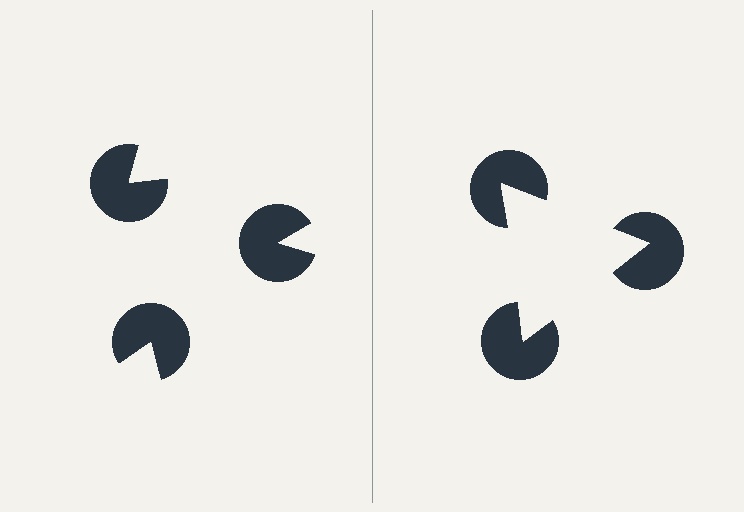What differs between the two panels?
The pac-man discs are positioned identically on both sides; only the wedge orientations differ. On the right they align to a triangle; on the left they are misaligned.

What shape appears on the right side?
An illusory triangle.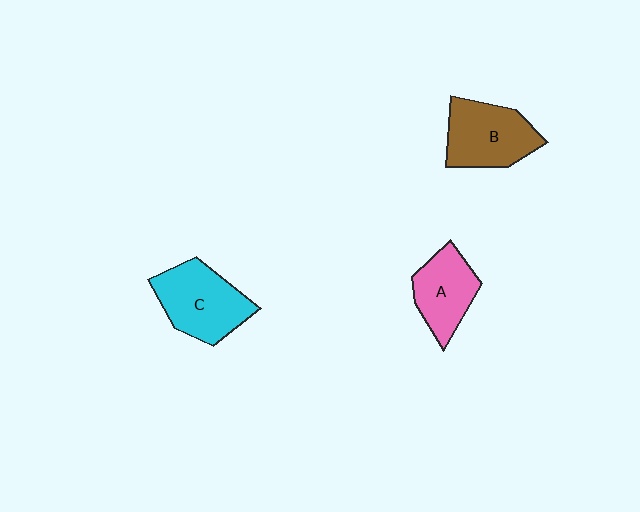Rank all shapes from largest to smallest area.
From largest to smallest: C (cyan), B (brown), A (pink).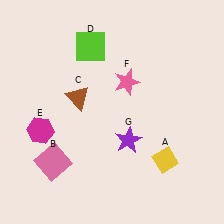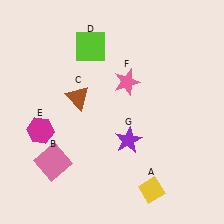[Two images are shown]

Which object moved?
The yellow diamond (A) moved down.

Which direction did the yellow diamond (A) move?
The yellow diamond (A) moved down.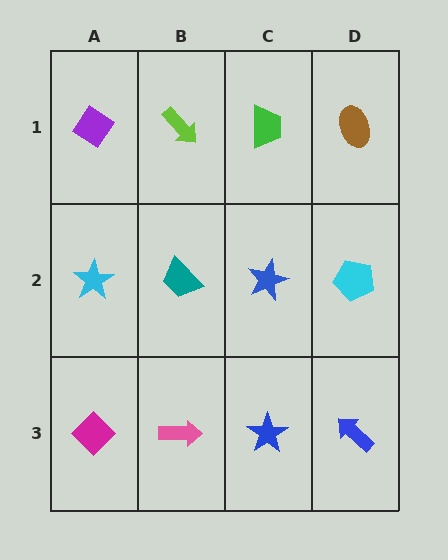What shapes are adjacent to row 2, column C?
A green trapezoid (row 1, column C), a blue star (row 3, column C), a teal trapezoid (row 2, column B), a cyan pentagon (row 2, column D).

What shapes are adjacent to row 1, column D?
A cyan pentagon (row 2, column D), a green trapezoid (row 1, column C).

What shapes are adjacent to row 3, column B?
A teal trapezoid (row 2, column B), a magenta diamond (row 3, column A), a blue star (row 3, column C).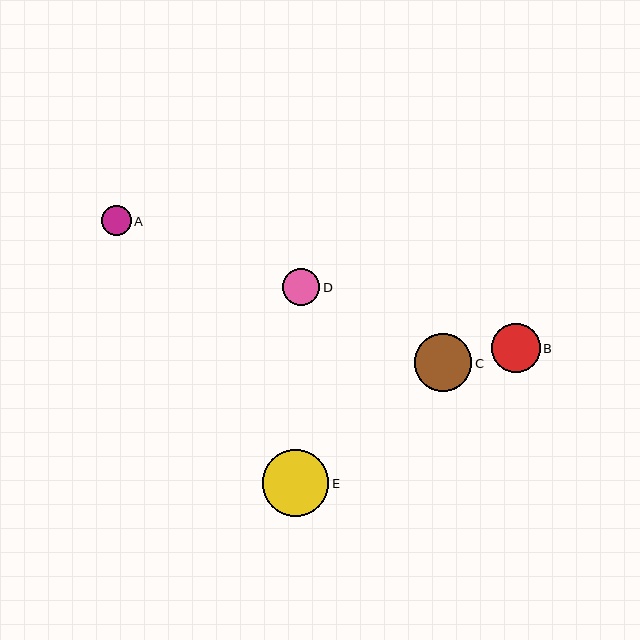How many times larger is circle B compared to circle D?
Circle B is approximately 1.3 times the size of circle D.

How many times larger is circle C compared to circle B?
Circle C is approximately 1.2 times the size of circle B.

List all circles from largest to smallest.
From largest to smallest: E, C, B, D, A.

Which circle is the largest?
Circle E is the largest with a size of approximately 67 pixels.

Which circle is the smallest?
Circle A is the smallest with a size of approximately 30 pixels.